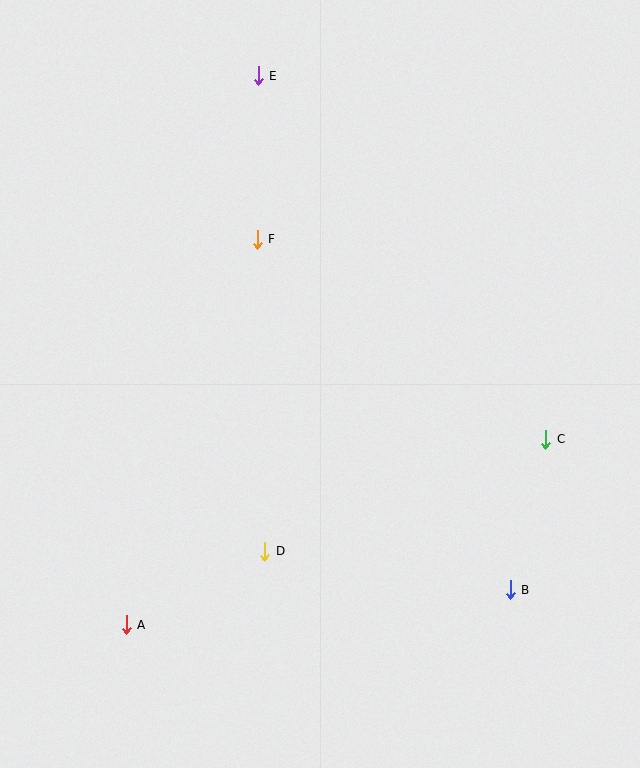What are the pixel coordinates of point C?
Point C is at (546, 439).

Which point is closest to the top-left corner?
Point E is closest to the top-left corner.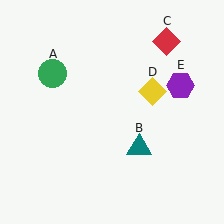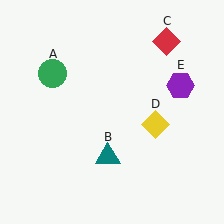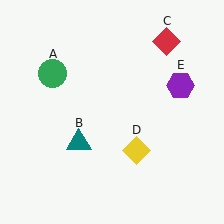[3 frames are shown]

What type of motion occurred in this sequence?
The teal triangle (object B), yellow diamond (object D) rotated clockwise around the center of the scene.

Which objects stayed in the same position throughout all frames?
Green circle (object A) and red diamond (object C) and purple hexagon (object E) remained stationary.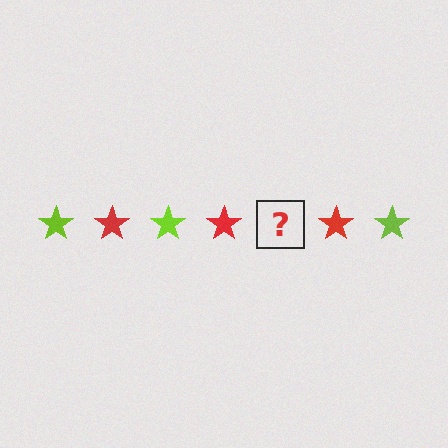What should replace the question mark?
The question mark should be replaced with a lime star.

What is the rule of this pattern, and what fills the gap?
The rule is that the pattern cycles through lime, red stars. The gap should be filled with a lime star.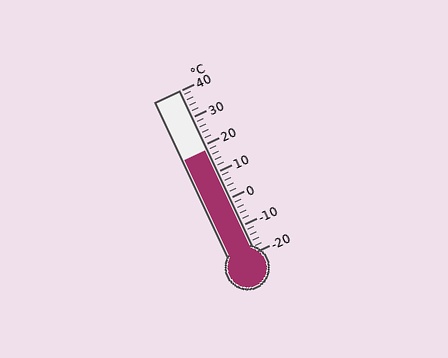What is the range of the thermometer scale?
The thermometer scale ranges from -20°C to 40°C.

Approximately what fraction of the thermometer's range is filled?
The thermometer is filled to approximately 65% of its range.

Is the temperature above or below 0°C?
The temperature is above 0°C.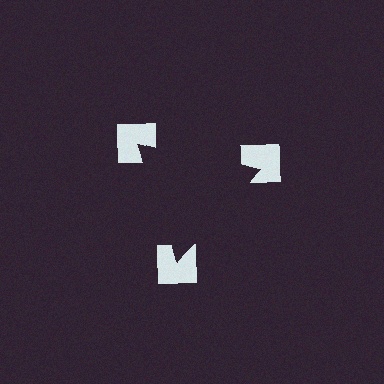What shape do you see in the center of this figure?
An illusory triangle — its edges are inferred from the aligned wedge cuts in the notched squares, not physically drawn.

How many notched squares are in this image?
There are 3 — one at each vertex of the illusory triangle.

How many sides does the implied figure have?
3 sides.